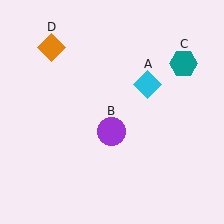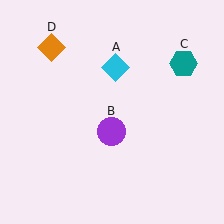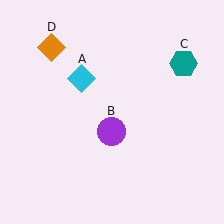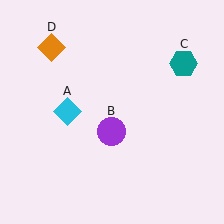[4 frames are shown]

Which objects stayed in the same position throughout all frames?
Purple circle (object B) and teal hexagon (object C) and orange diamond (object D) remained stationary.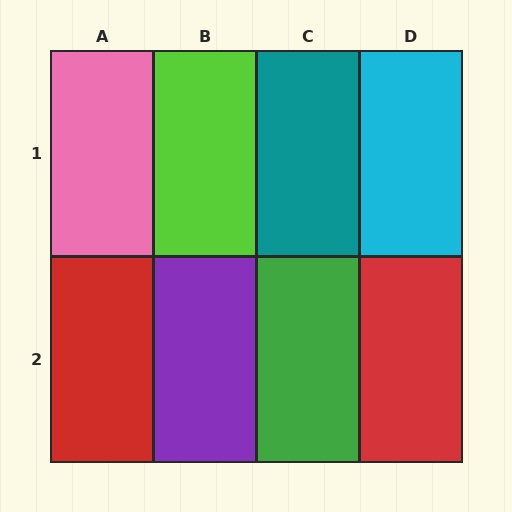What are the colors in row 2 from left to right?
Red, purple, green, red.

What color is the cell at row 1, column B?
Lime.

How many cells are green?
1 cell is green.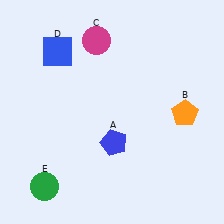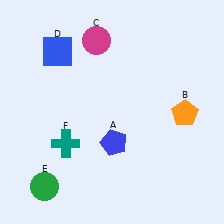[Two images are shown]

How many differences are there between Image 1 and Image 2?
There is 1 difference between the two images.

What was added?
A teal cross (F) was added in Image 2.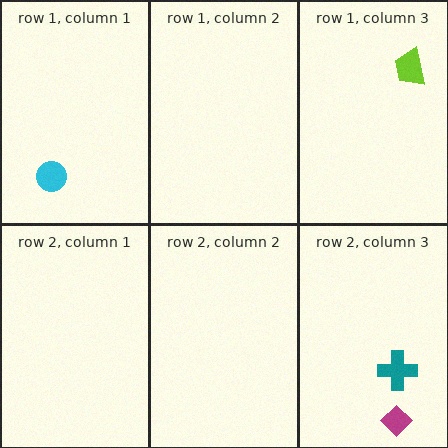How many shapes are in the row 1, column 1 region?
1.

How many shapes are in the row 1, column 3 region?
1.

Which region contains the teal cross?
The row 2, column 3 region.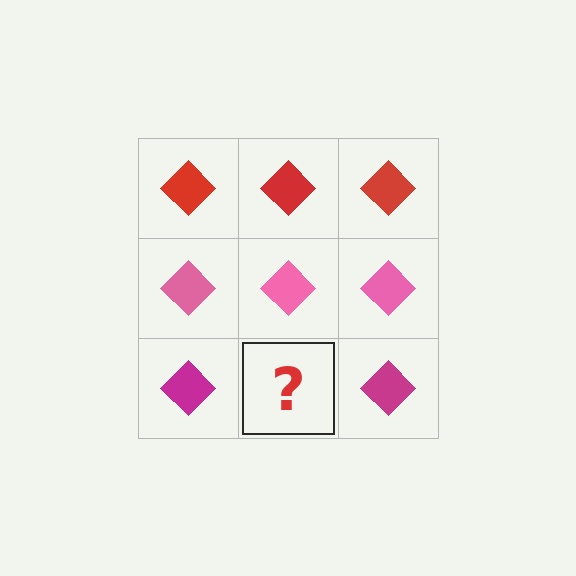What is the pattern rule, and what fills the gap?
The rule is that each row has a consistent color. The gap should be filled with a magenta diamond.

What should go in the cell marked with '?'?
The missing cell should contain a magenta diamond.